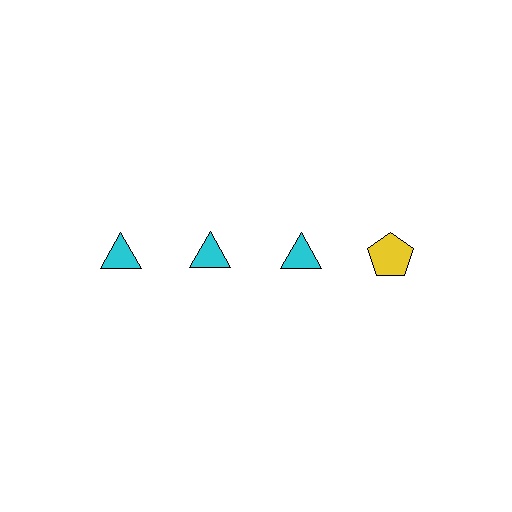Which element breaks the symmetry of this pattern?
The yellow pentagon in the top row, second from right column breaks the symmetry. All other shapes are cyan triangles.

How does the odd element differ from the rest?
It differs in both color (yellow instead of cyan) and shape (pentagon instead of triangle).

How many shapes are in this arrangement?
There are 4 shapes arranged in a grid pattern.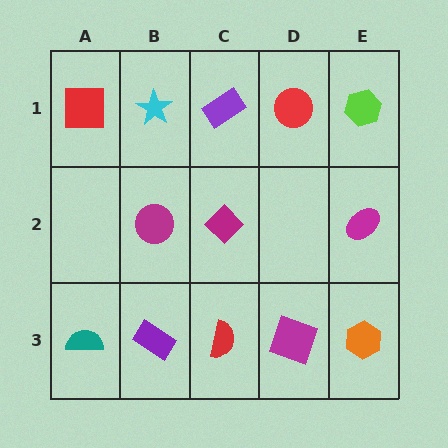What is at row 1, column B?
A cyan star.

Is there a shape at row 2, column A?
No, that cell is empty.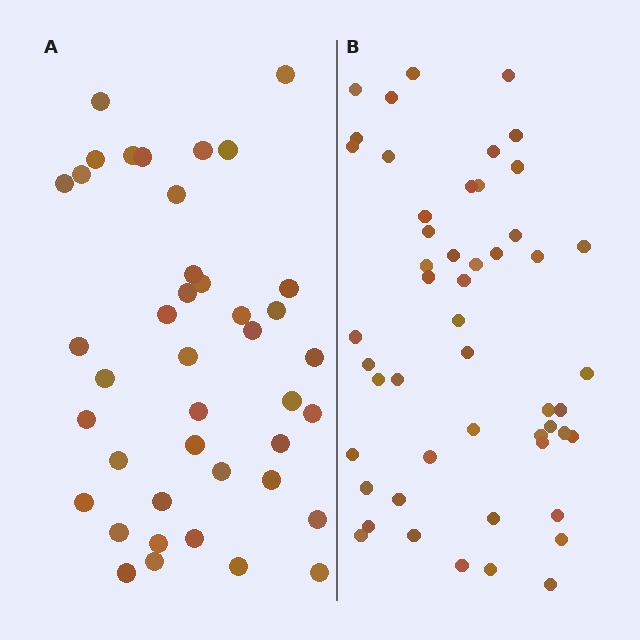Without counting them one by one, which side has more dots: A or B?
Region B (the right region) has more dots.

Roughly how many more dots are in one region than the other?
Region B has roughly 10 or so more dots than region A.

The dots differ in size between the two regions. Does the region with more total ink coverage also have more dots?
No. Region A has more total ink coverage because its dots are larger, but region B actually contains more individual dots. Total area can be misleading — the number of items is what matters here.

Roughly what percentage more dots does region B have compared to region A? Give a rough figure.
About 25% more.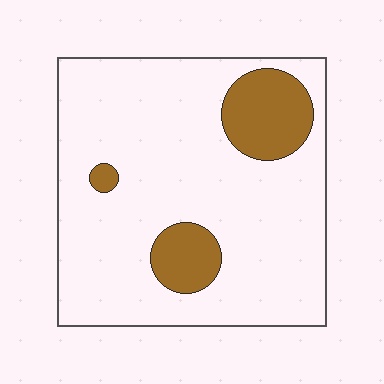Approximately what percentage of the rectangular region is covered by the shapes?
Approximately 15%.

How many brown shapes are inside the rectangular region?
3.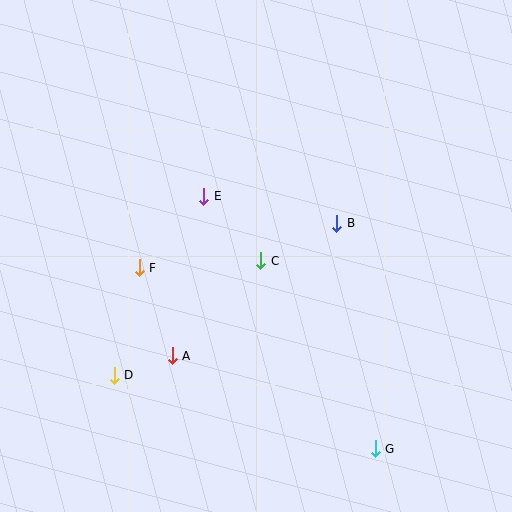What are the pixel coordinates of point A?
Point A is at (172, 356).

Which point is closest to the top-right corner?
Point B is closest to the top-right corner.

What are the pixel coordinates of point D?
Point D is at (114, 375).